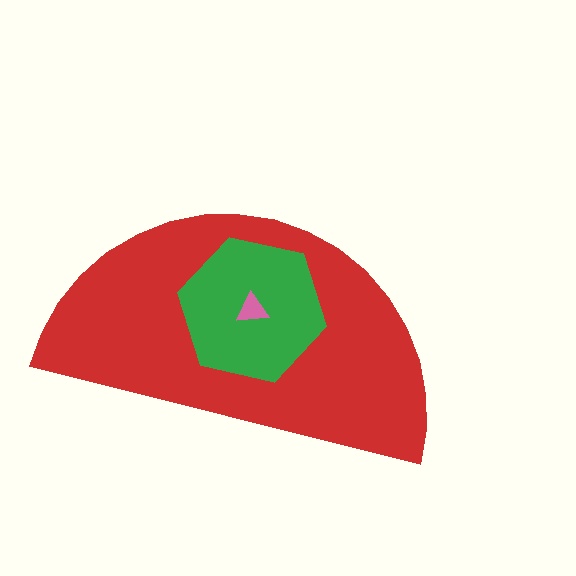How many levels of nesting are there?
3.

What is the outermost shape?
The red semicircle.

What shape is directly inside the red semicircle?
The green hexagon.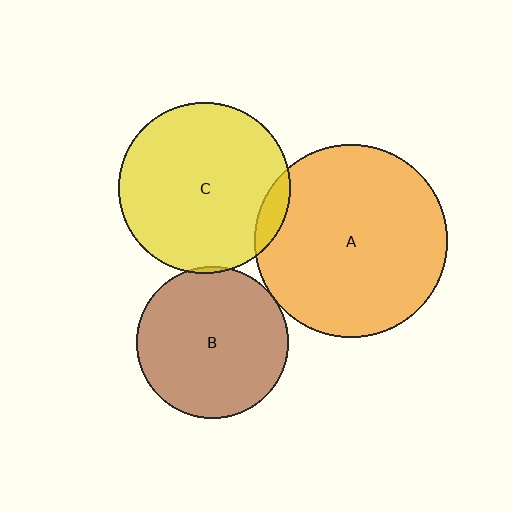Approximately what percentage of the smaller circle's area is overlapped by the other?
Approximately 10%.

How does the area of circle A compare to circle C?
Approximately 1.3 times.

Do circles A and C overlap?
Yes.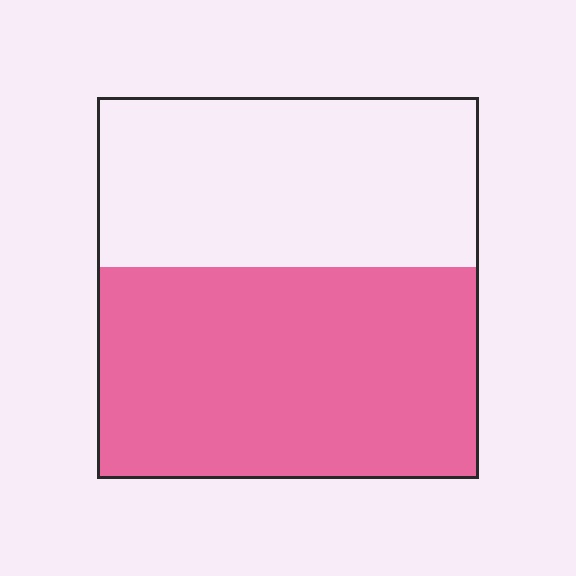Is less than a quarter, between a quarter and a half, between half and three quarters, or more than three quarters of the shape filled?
Between half and three quarters.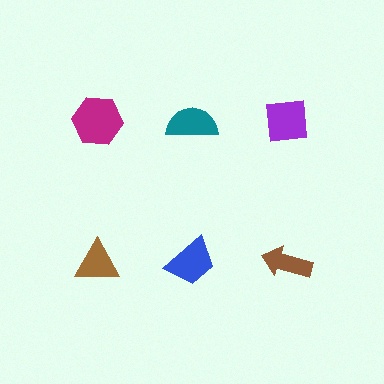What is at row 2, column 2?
A blue trapezoid.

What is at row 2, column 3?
A brown arrow.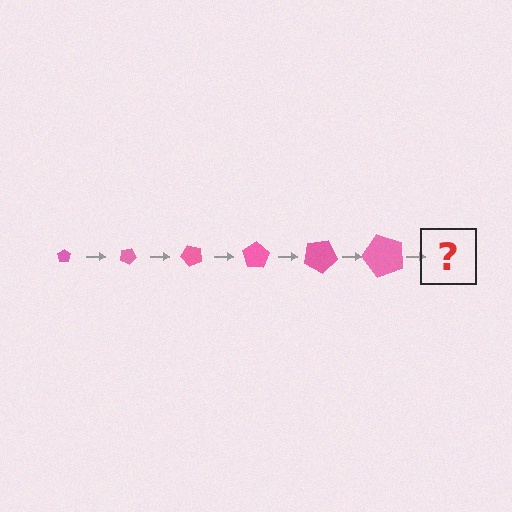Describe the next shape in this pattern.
It should be a pentagon, larger than the previous one and rotated 150 degrees from the start.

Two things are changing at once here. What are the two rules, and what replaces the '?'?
The two rules are that the pentagon grows larger each step and it rotates 25 degrees each step. The '?' should be a pentagon, larger than the previous one and rotated 150 degrees from the start.